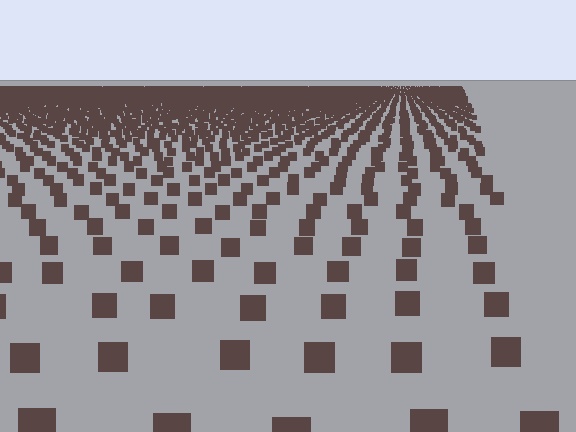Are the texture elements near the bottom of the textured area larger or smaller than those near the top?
Larger. Near the bottom, elements are closer to the viewer and appear at a bigger on-screen size.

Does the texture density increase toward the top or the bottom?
Density increases toward the top.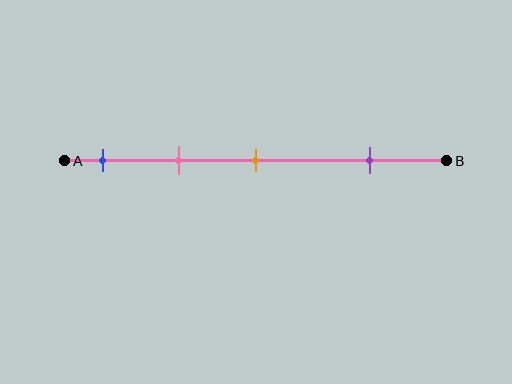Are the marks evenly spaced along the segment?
No, the marks are not evenly spaced.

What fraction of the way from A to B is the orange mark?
The orange mark is approximately 50% (0.5) of the way from A to B.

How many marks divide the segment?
There are 4 marks dividing the segment.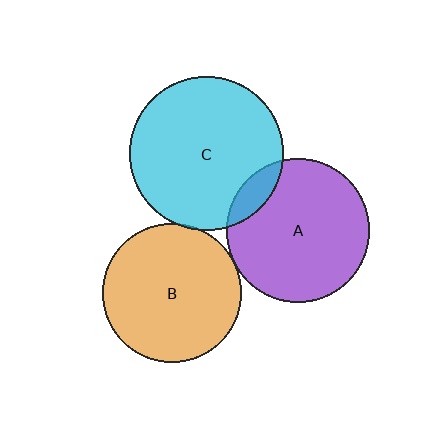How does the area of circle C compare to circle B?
Approximately 1.2 times.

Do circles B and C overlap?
Yes.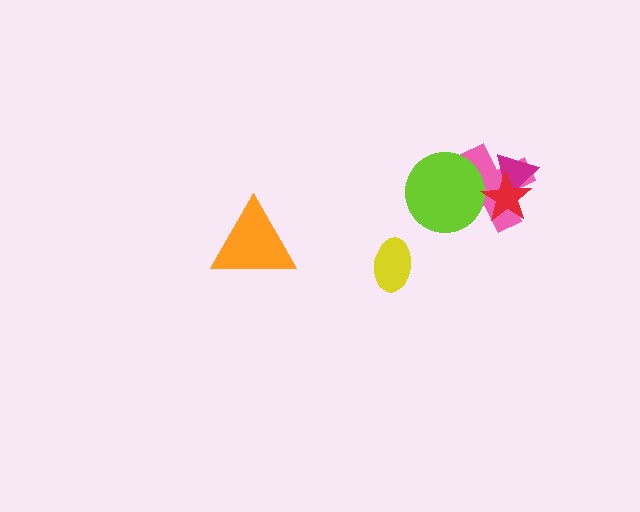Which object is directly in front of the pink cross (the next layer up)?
The lime circle is directly in front of the pink cross.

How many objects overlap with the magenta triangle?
2 objects overlap with the magenta triangle.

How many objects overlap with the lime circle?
1 object overlaps with the lime circle.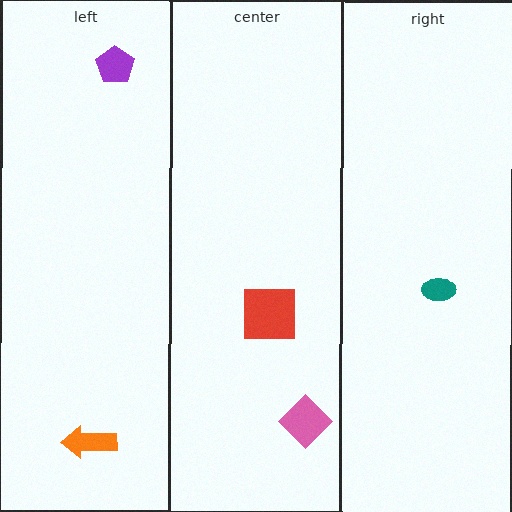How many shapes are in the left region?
2.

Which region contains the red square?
The center region.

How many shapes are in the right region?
1.